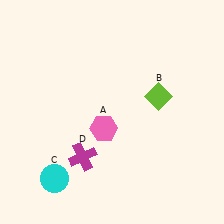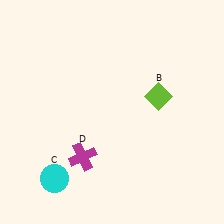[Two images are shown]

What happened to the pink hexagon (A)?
The pink hexagon (A) was removed in Image 2. It was in the bottom-left area of Image 1.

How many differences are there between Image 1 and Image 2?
There is 1 difference between the two images.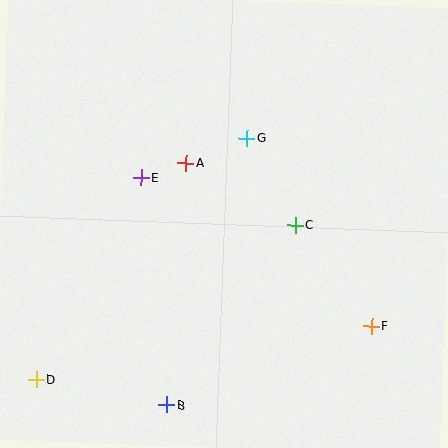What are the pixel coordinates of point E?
Point E is at (141, 178).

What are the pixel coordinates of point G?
Point G is at (247, 138).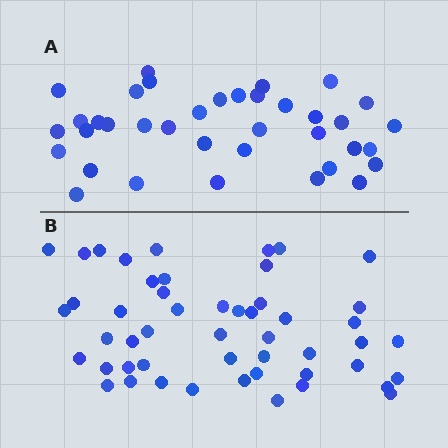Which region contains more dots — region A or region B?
Region B (the bottom region) has more dots.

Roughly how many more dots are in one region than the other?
Region B has approximately 15 more dots than region A.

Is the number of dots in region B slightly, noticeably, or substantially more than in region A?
Region B has noticeably more, but not dramatically so. The ratio is roughly 1.4 to 1.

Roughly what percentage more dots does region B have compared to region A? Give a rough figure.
About 35% more.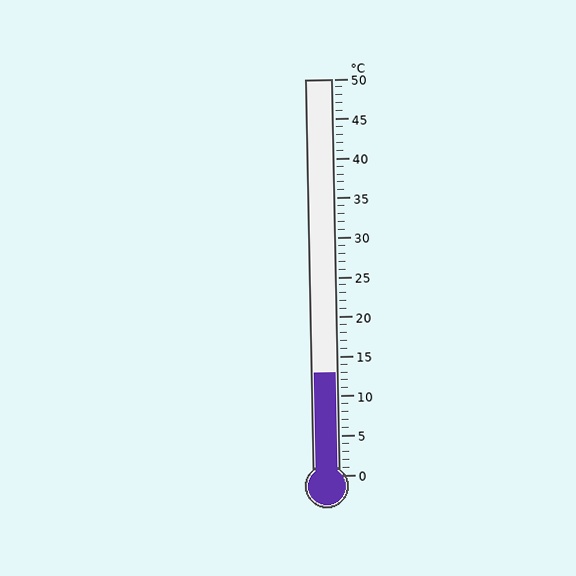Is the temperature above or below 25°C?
The temperature is below 25°C.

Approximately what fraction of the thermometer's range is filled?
The thermometer is filled to approximately 25% of its range.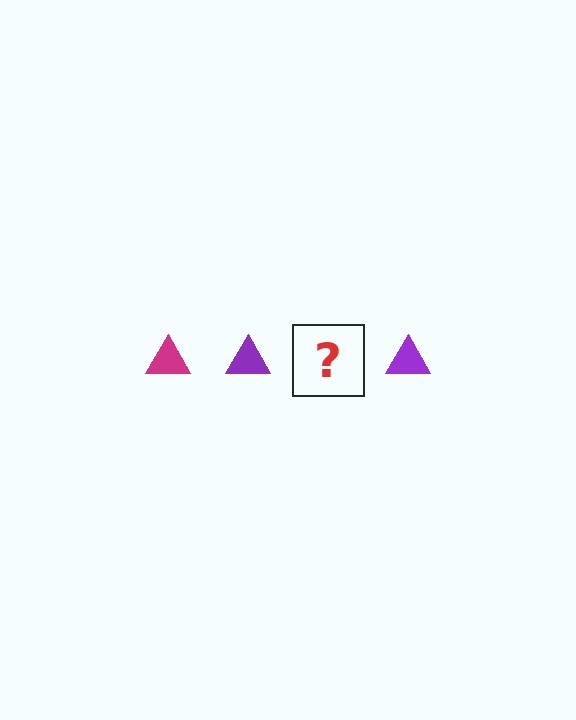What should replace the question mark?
The question mark should be replaced with a magenta triangle.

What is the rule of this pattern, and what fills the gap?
The rule is that the pattern cycles through magenta, purple triangles. The gap should be filled with a magenta triangle.